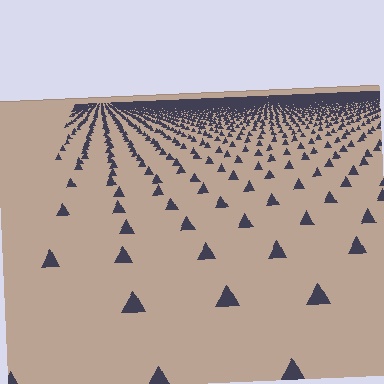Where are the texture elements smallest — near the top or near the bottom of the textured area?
Near the top.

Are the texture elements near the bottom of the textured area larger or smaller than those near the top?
Larger. Near the bottom, elements are closer to the viewer and appear at a bigger on-screen size.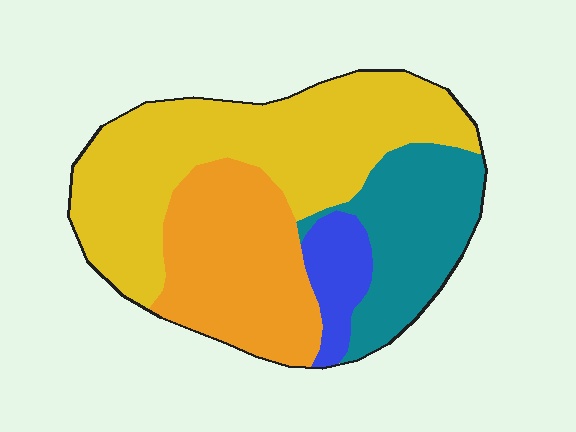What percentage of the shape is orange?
Orange takes up between a sixth and a third of the shape.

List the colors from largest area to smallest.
From largest to smallest: yellow, orange, teal, blue.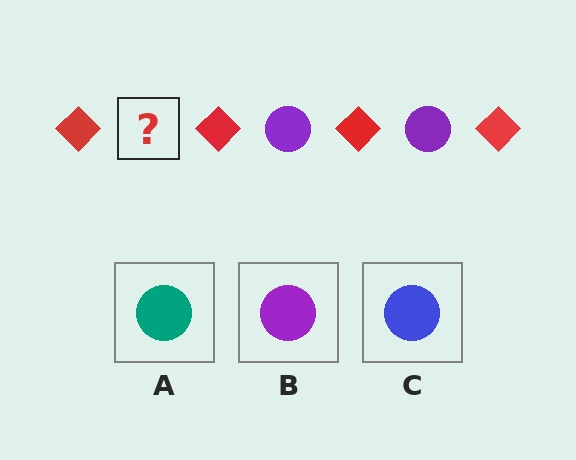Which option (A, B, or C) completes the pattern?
B.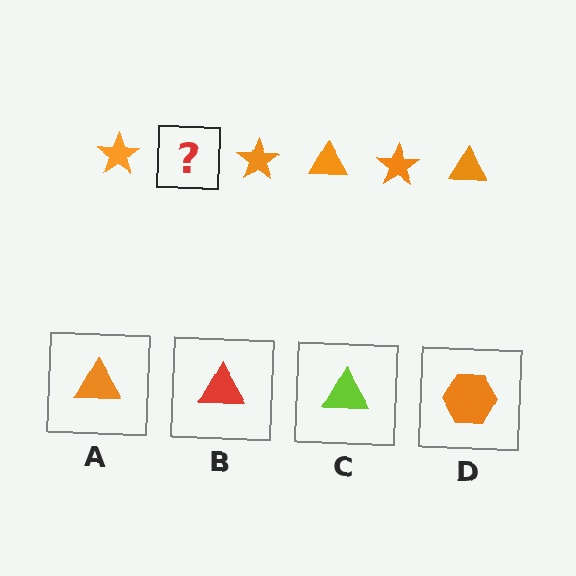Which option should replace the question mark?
Option A.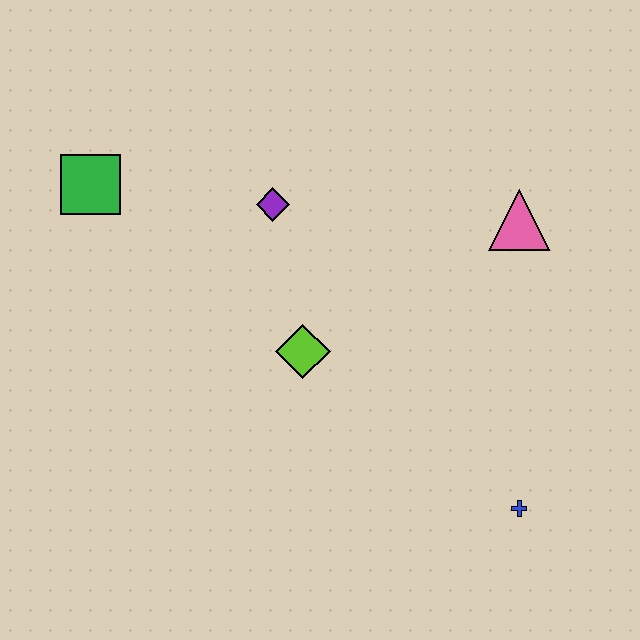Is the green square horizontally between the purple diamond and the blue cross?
No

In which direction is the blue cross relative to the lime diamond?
The blue cross is to the right of the lime diamond.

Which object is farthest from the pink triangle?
The green square is farthest from the pink triangle.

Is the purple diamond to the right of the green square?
Yes